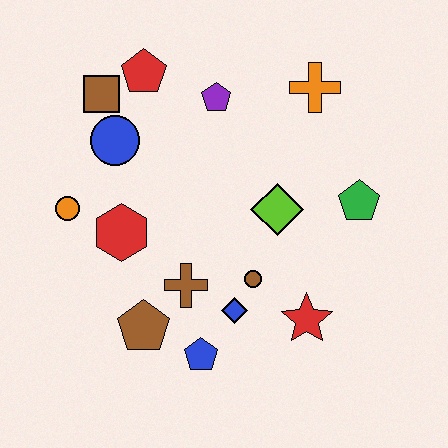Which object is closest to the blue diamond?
The brown circle is closest to the blue diamond.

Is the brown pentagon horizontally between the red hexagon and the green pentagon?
Yes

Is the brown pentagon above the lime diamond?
No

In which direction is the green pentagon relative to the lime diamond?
The green pentagon is to the right of the lime diamond.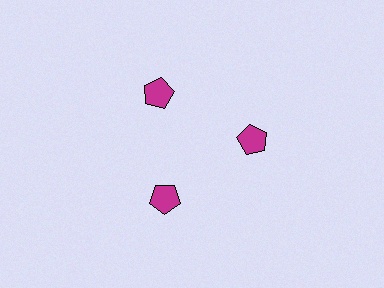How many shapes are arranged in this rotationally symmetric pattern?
There are 3 shapes, arranged in 3 groups of 1.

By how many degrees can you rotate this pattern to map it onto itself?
The pattern maps onto itself every 120 degrees of rotation.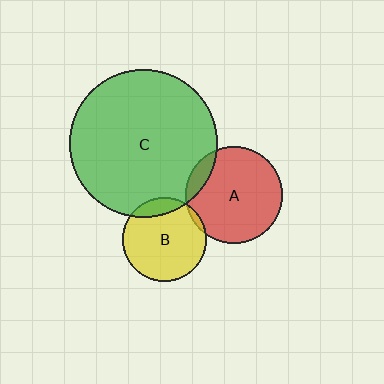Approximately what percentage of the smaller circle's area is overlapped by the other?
Approximately 15%.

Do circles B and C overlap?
Yes.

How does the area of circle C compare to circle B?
Approximately 3.1 times.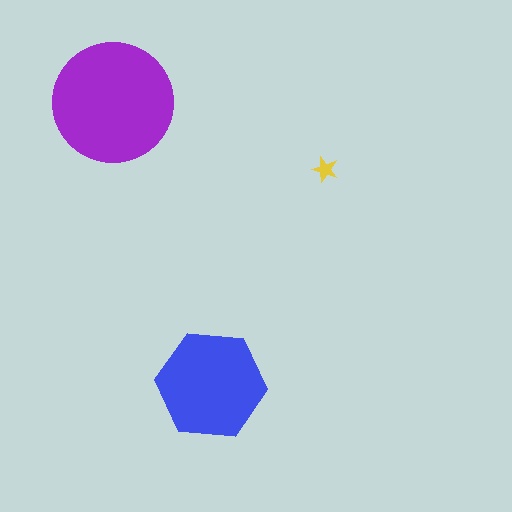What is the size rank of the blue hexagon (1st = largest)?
2nd.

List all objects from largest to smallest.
The purple circle, the blue hexagon, the yellow star.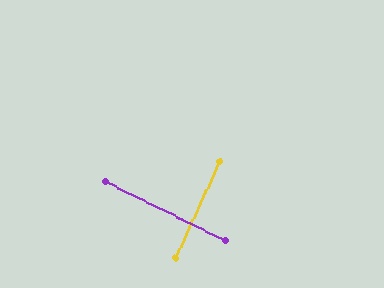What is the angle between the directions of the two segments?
Approximately 88 degrees.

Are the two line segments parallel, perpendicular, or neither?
Perpendicular — they meet at approximately 88°.